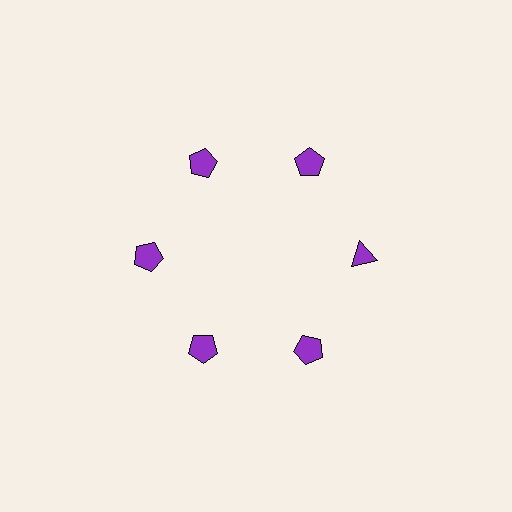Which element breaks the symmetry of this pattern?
The purple triangle at roughly the 3 o'clock position breaks the symmetry. All other shapes are purple pentagons.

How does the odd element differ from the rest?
It has a different shape: triangle instead of pentagon.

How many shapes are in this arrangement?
There are 6 shapes arranged in a ring pattern.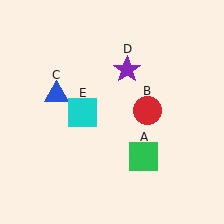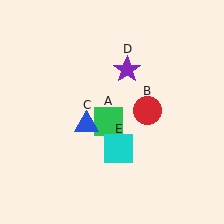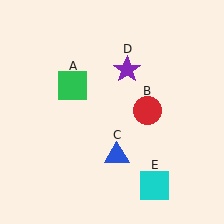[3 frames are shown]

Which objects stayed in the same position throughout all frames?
Red circle (object B) and purple star (object D) remained stationary.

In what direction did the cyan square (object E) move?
The cyan square (object E) moved down and to the right.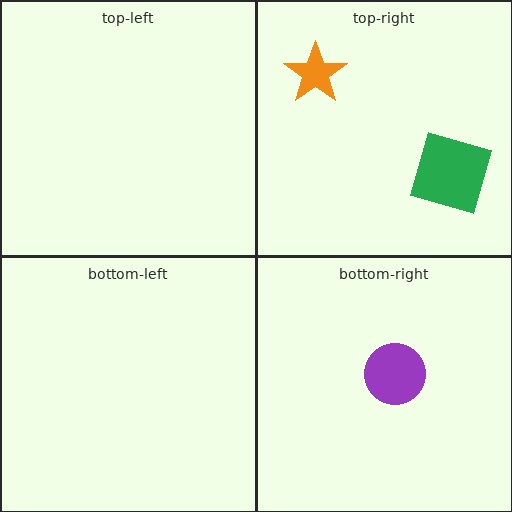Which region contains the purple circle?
The bottom-right region.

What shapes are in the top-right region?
The orange star, the green square.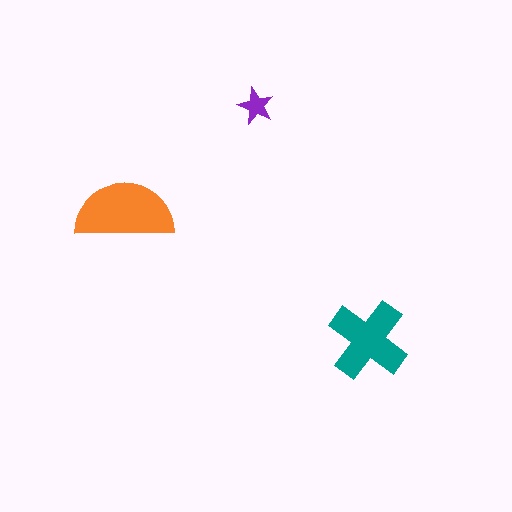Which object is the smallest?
The purple star.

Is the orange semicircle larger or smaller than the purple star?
Larger.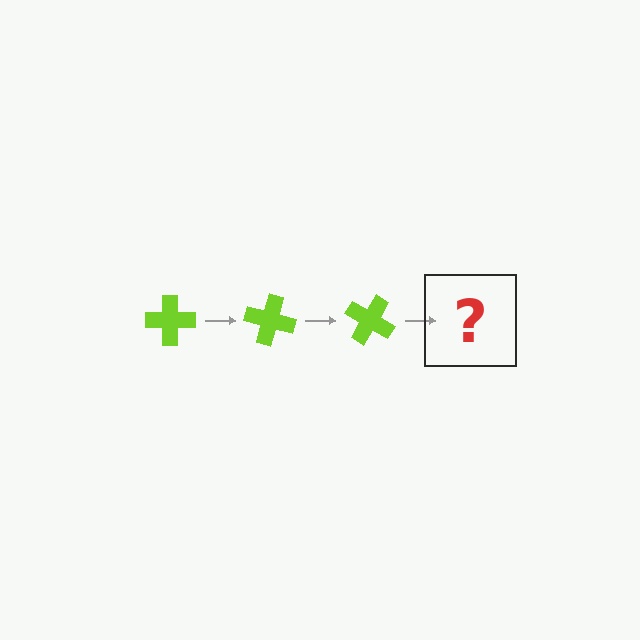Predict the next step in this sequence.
The next step is a lime cross rotated 45 degrees.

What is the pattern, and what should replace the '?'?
The pattern is that the cross rotates 15 degrees each step. The '?' should be a lime cross rotated 45 degrees.